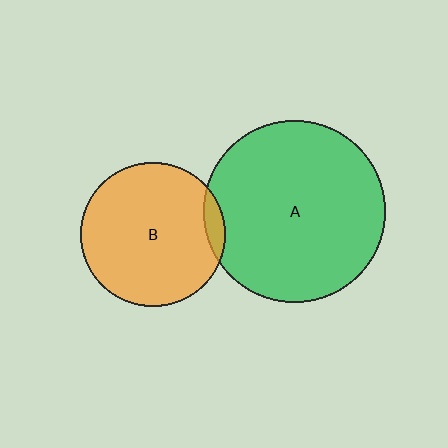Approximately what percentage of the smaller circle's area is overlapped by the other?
Approximately 5%.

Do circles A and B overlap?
Yes.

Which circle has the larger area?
Circle A (green).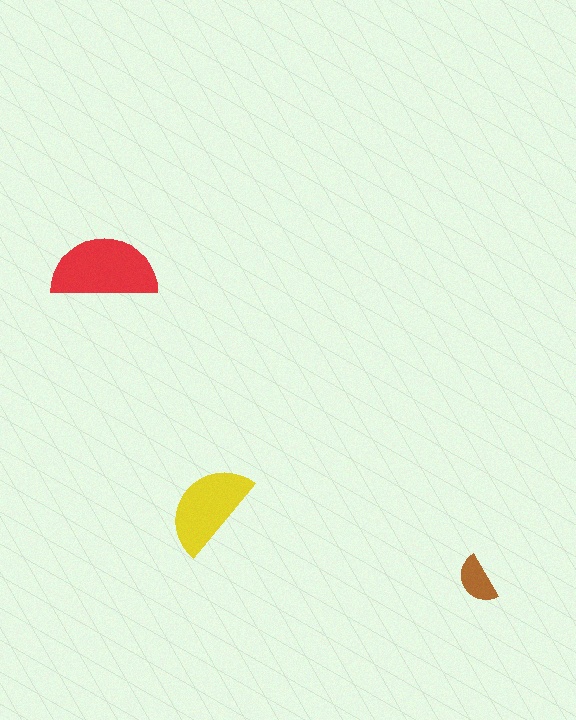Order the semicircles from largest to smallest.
the red one, the yellow one, the brown one.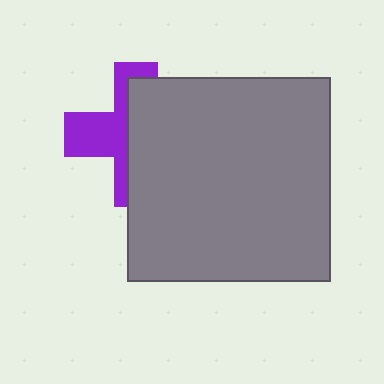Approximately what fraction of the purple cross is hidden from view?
Roughly 57% of the purple cross is hidden behind the gray square.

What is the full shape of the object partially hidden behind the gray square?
The partially hidden object is a purple cross.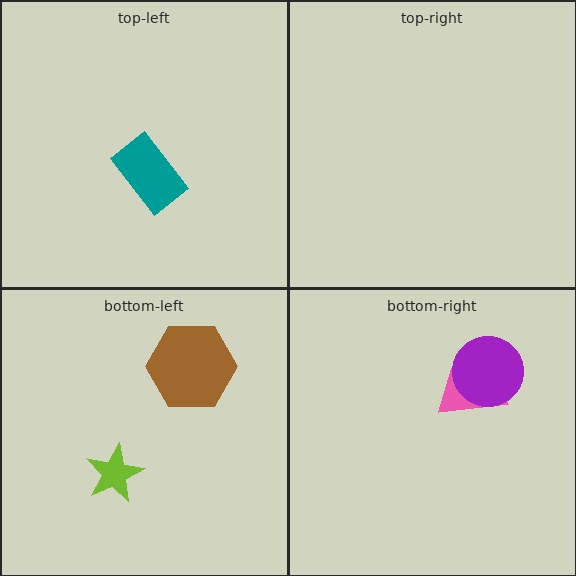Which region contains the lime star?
The bottom-left region.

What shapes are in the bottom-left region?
The brown hexagon, the lime star.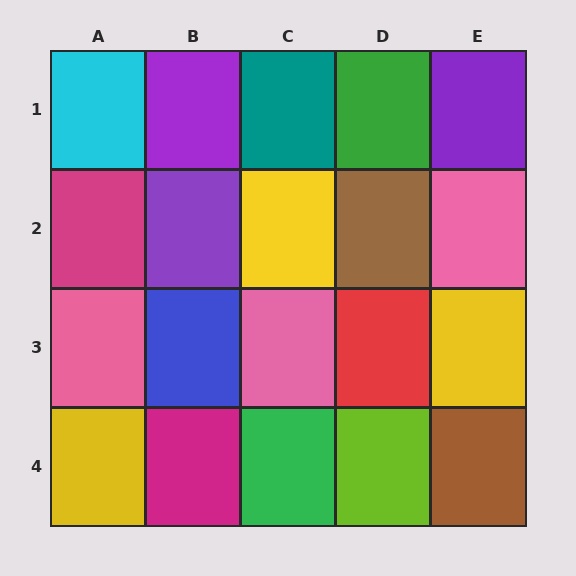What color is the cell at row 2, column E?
Pink.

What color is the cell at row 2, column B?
Purple.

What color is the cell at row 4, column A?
Yellow.